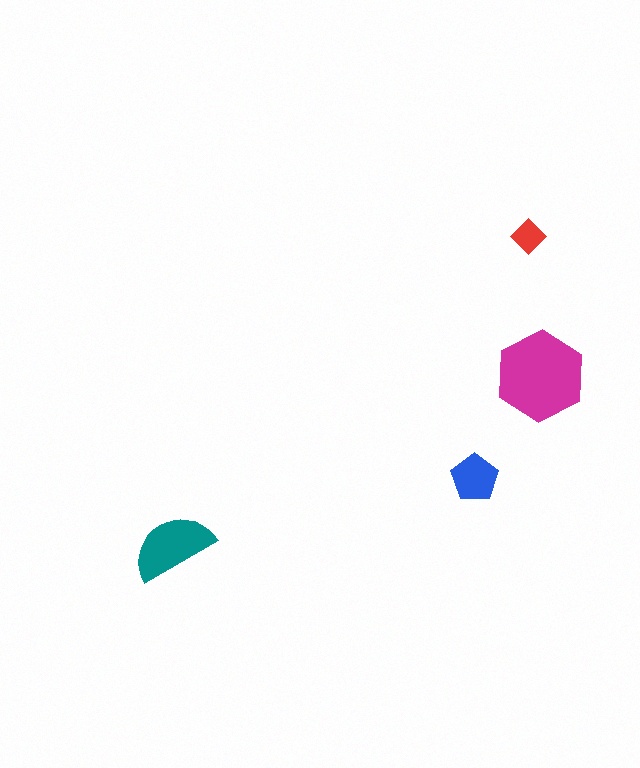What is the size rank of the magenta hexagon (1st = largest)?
1st.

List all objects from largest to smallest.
The magenta hexagon, the teal semicircle, the blue pentagon, the red diamond.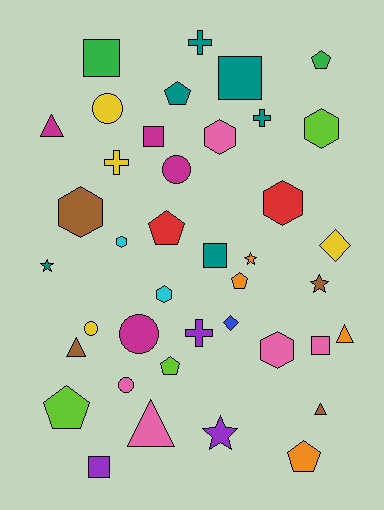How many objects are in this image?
There are 40 objects.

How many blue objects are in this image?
There is 1 blue object.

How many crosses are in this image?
There are 4 crosses.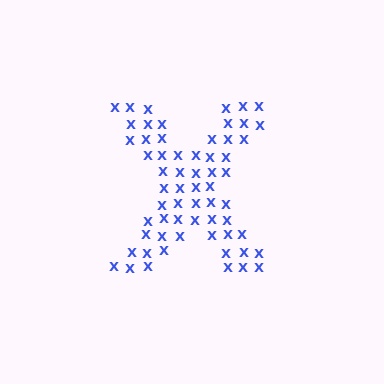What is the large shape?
The large shape is the letter X.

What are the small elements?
The small elements are letter X's.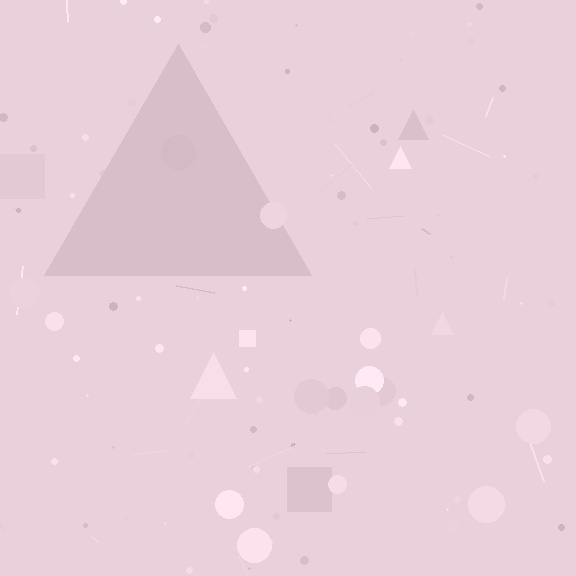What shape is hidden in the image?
A triangle is hidden in the image.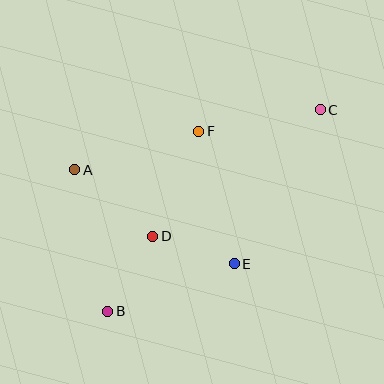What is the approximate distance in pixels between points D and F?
The distance between D and F is approximately 115 pixels.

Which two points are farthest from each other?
Points B and C are farthest from each other.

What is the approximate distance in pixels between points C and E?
The distance between C and E is approximately 176 pixels.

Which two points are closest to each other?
Points D and E are closest to each other.